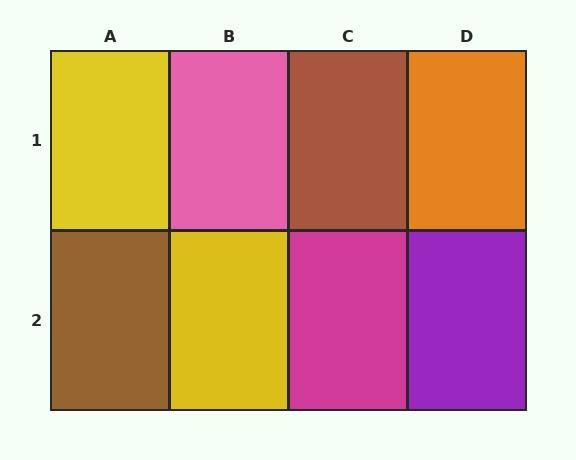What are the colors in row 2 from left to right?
Brown, yellow, magenta, purple.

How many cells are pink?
1 cell is pink.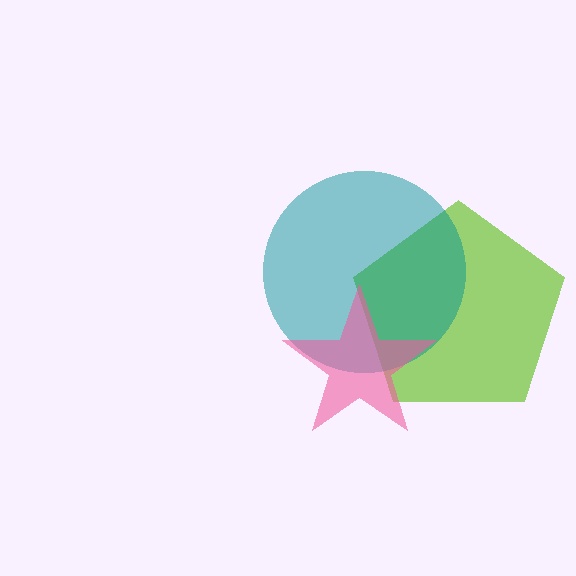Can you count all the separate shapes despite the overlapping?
Yes, there are 3 separate shapes.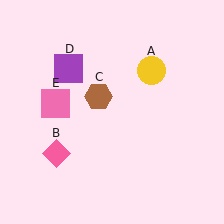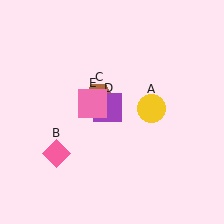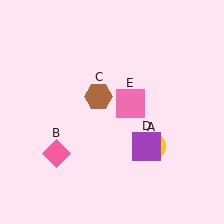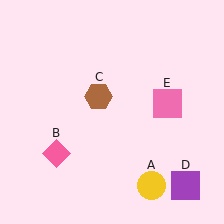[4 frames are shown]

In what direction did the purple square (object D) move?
The purple square (object D) moved down and to the right.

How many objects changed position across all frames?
3 objects changed position: yellow circle (object A), purple square (object D), pink square (object E).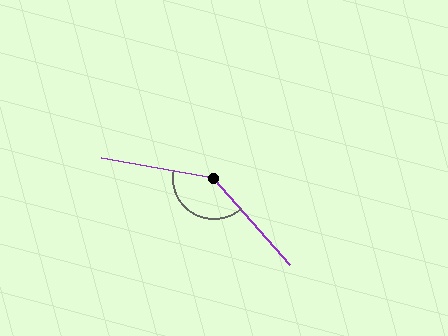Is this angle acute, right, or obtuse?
It is obtuse.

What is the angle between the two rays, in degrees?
Approximately 141 degrees.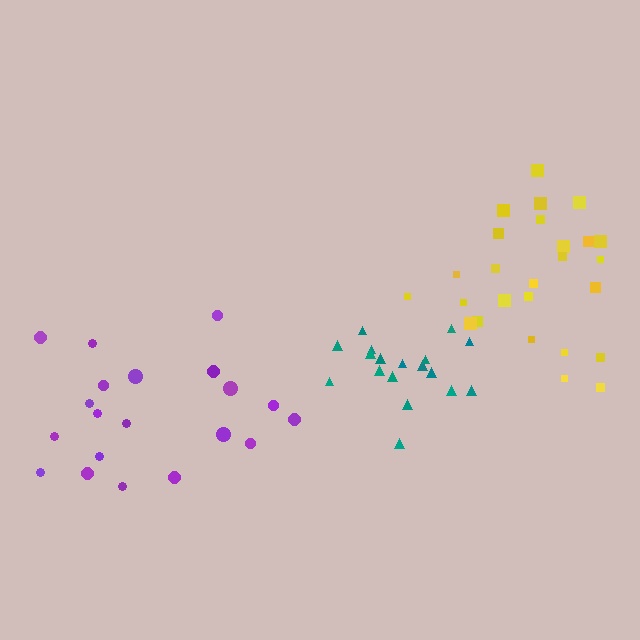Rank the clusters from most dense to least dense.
teal, yellow, purple.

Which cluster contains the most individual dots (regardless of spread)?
Yellow (26).